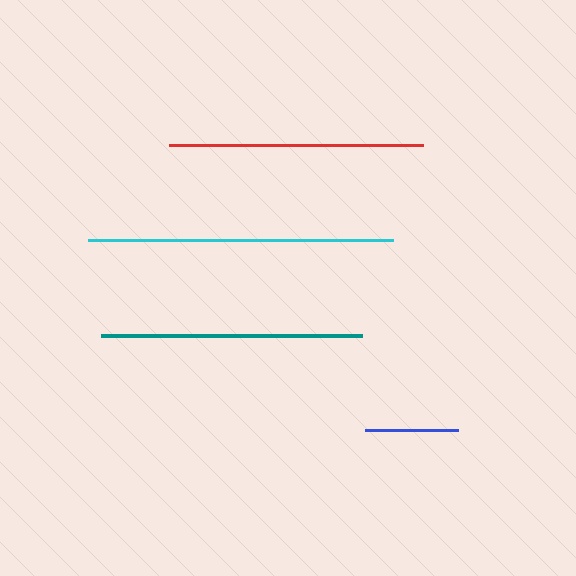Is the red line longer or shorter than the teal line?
The teal line is longer than the red line.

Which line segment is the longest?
The cyan line is the longest at approximately 305 pixels.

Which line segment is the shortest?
The blue line is the shortest at approximately 93 pixels.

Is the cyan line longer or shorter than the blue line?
The cyan line is longer than the blue line.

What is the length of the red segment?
The red segment is approximately 253 pixels long.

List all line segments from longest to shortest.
From longest to shortest: cyan, teal, red, blue.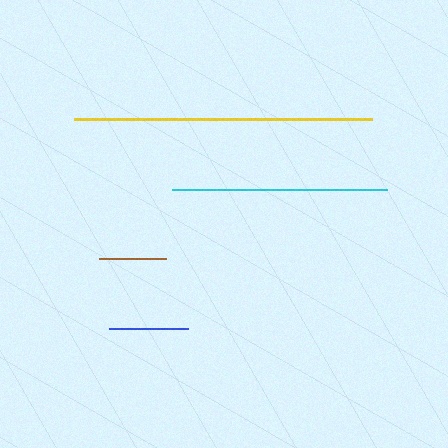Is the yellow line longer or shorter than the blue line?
The yellow line is longer than the blue line.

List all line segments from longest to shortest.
From longest to shortest: yellow, cyan, blue, brown.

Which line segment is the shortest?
The brown line is the shortest at approximately 67 pixels.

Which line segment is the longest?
The yellow line is the longest at approximately 298 pixels.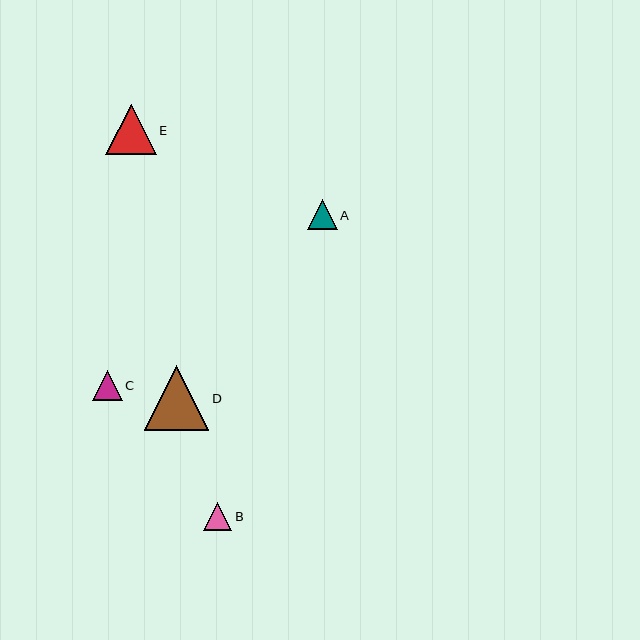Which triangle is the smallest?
Triangle B is the smallest with a size of approximately 28 pixels.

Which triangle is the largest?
Triangle D is the largest with a size of approximately 65 pixels.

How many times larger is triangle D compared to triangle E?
Triangle D is approximately 1.3 times the size of triangle E.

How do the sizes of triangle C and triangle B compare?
Triangle C and triangle B are approximately the same size.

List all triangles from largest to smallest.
From largest to smallest: D, E, A, C, B.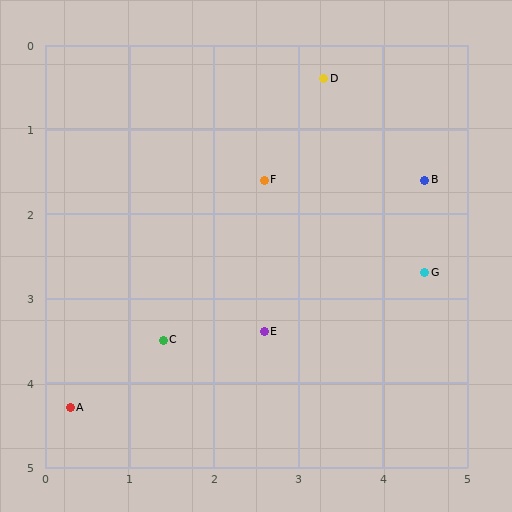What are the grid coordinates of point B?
Point B is at approximately (4.5, 1.6).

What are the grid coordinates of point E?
Point E is at approximately (2.6, 3.4).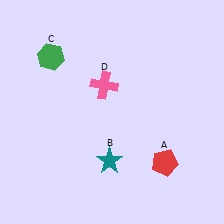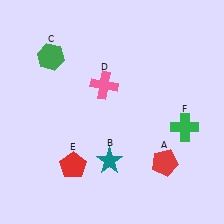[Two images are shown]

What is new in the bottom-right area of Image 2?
A green cross (F) was added in the bottom-right area of Image 2.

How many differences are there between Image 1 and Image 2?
There are 2 differences between the two images.